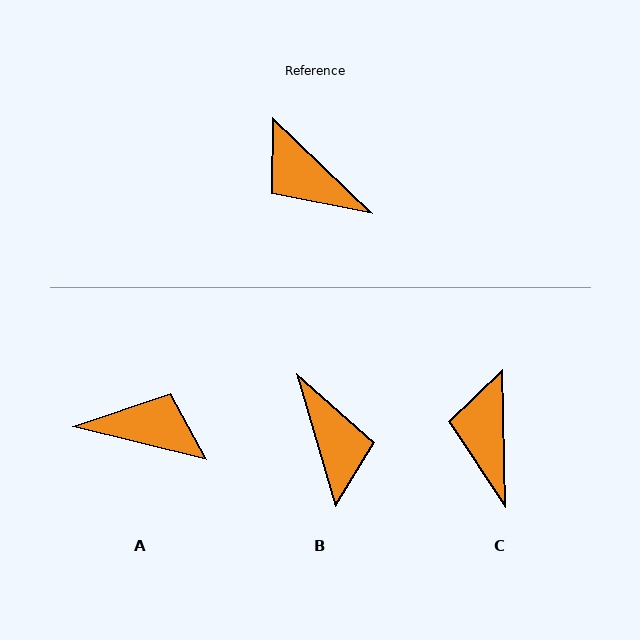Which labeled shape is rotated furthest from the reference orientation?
A, about 150 degrees away.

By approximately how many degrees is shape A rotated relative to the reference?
Approximately 150 degrees clockwise.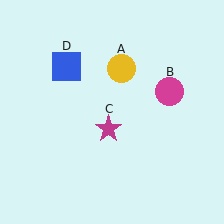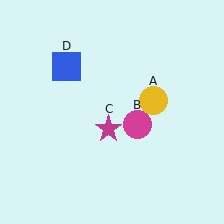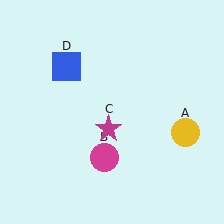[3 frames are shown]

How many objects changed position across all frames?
2 objects changed position: yellow circle (object A), magenta circle (object B).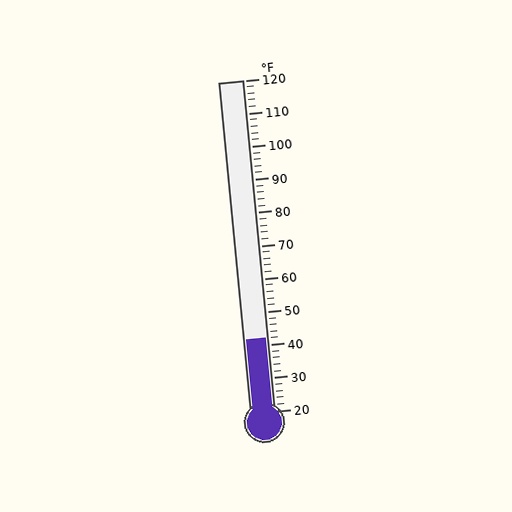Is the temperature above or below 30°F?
The temperature is above 30°F.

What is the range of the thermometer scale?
The thermometer scale ranges from 20°F to 120°F.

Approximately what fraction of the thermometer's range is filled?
The thermometer is filled to approximately 20% of its range.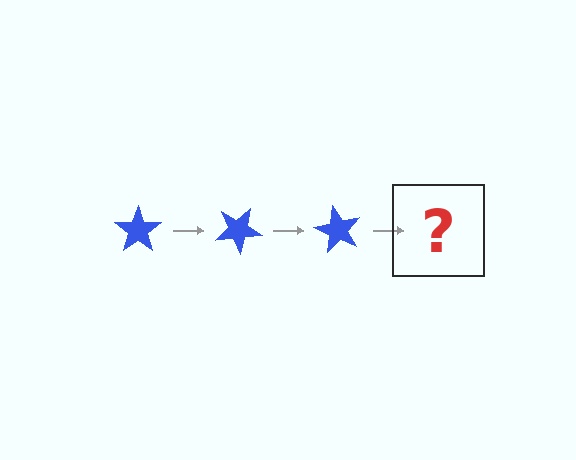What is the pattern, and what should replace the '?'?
The pattern is that the star rotates 30 degrees each step. The '?' should be a blue star rotated 90 degrees.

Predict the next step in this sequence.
The next step is a blue star rotated 90 degrees.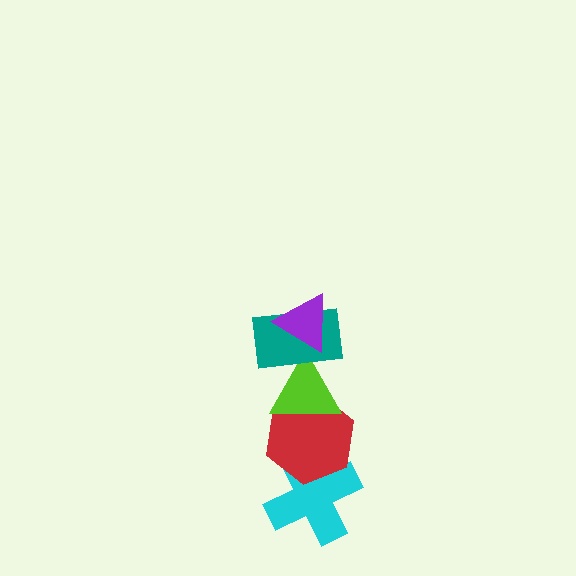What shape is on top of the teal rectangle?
The purple triangle is on top of the teal rectangle.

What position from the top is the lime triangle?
The lime triangle is 3rd from the top.